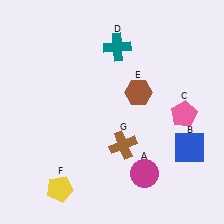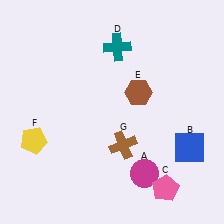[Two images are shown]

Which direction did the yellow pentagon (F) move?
The yellow pentagon (F) moved up.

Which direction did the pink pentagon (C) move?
The pink pentagon (C) moved down.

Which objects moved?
The objects that moved are: the pink pentagon (C), the yellow pentagon (F).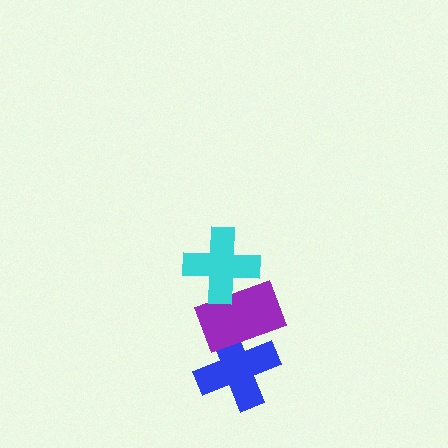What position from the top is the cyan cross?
The cyan cross is 1st from the top.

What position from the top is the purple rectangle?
The purple rectangle is 2nd from the top.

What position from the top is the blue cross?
The blue cross is 3rd from the top.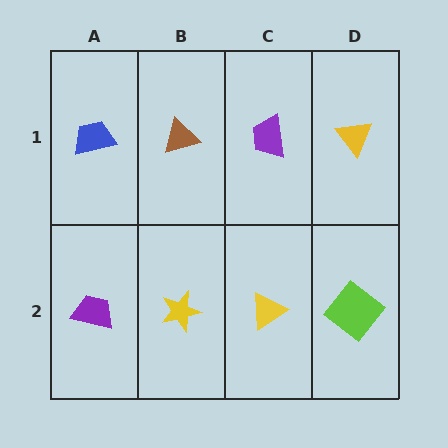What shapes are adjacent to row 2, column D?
A yellow triangle (row 1, column D), a yellow triangle (row 2, column C).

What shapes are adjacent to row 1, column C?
A yellow triangle (row 2, column C), a brown triangle (row 1, column B), a yellow triangle (row 1, column D).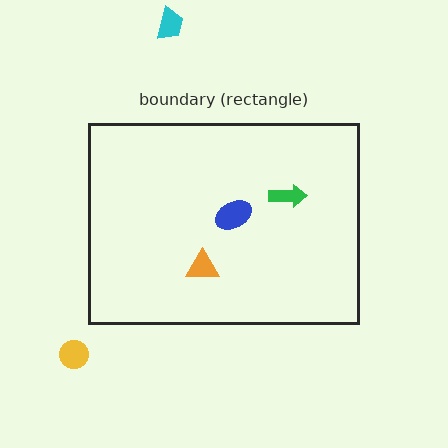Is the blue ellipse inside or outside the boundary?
Inside.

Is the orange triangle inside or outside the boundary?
Inside.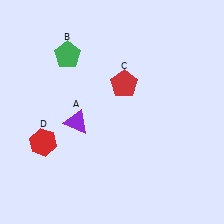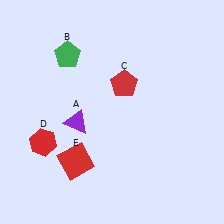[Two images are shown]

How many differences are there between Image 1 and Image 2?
There is 1 difference between the two images.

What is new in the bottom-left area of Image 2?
A red square (E) was added in the bottom-left area of Image 2.